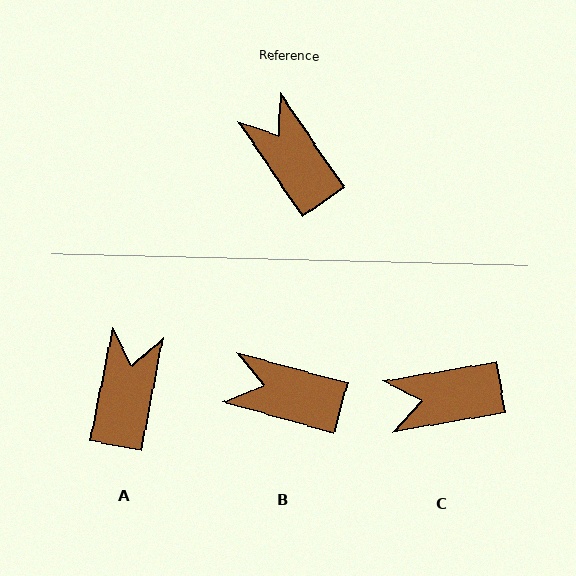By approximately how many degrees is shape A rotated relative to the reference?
Approximately 45 degrees clockwise.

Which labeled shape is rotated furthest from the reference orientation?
C, about 66 degrees away.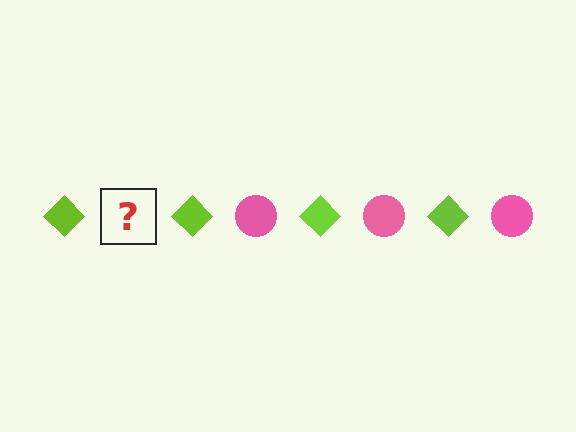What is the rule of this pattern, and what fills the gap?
The rule is that the pattern alternates between lime diamond and pink circle. The gap should be filled with a pink circle.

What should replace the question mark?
The question mark should be replaced with a pink circle.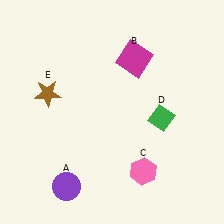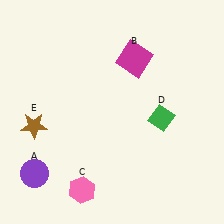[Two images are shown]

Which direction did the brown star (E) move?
The brown star (E) moved down.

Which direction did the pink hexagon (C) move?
The pink hexagon (C) moved left.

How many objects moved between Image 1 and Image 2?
3 objects moved between the two images.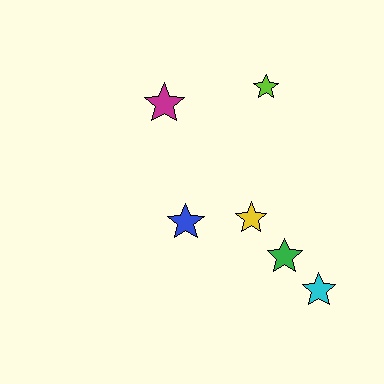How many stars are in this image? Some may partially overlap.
There are 6 stars.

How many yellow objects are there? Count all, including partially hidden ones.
There is 1 yellow object.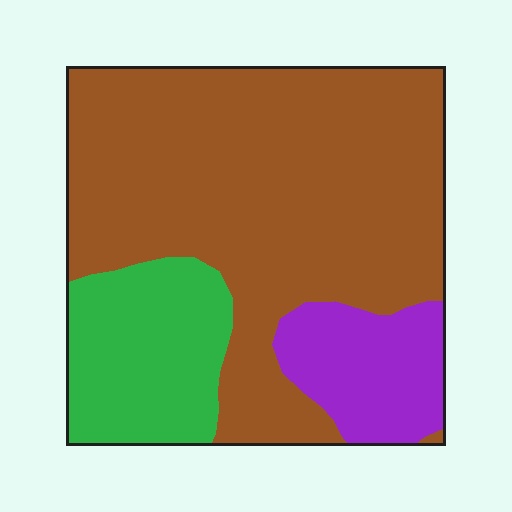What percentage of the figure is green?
Green covers 20% of the figure.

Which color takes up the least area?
Purple, at roughly 15%.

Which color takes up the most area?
Brown, at roughly 65%.